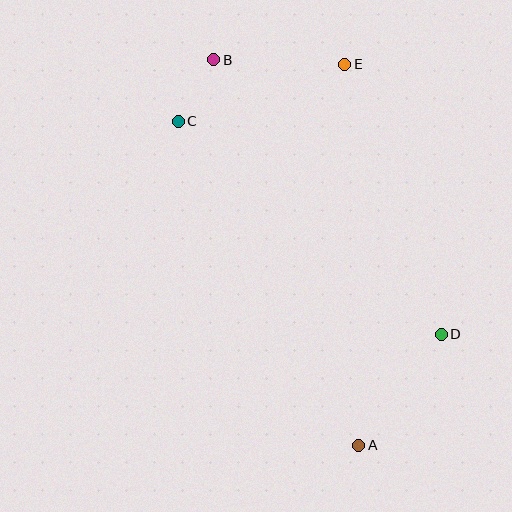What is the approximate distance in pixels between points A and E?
The distance between A and E is approximately 381 pixels.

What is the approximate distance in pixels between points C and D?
The distance between C and D is approximately 338 pixels.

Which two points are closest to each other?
Points B and C are closest to each other.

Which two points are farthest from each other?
Points A and B are farthest from each other.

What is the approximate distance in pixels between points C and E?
The distance between C and E is approximately 176 pixels.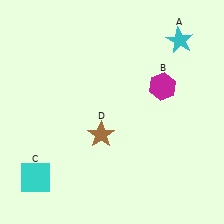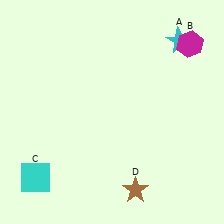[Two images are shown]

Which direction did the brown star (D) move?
The brown star (D) moved down.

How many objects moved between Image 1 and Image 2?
2 objects moved between the two images.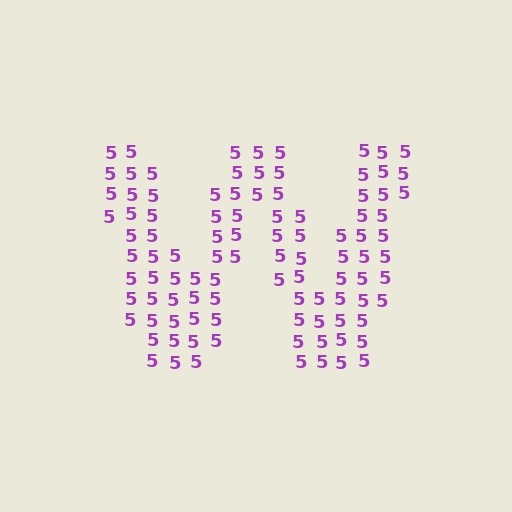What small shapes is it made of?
It is made of small digit 5's.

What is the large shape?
The large shape is the letter W.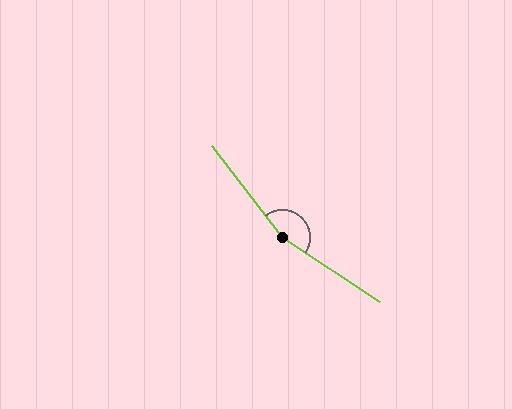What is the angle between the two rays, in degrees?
Approximately 161 degrees.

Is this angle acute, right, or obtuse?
It is obtuse.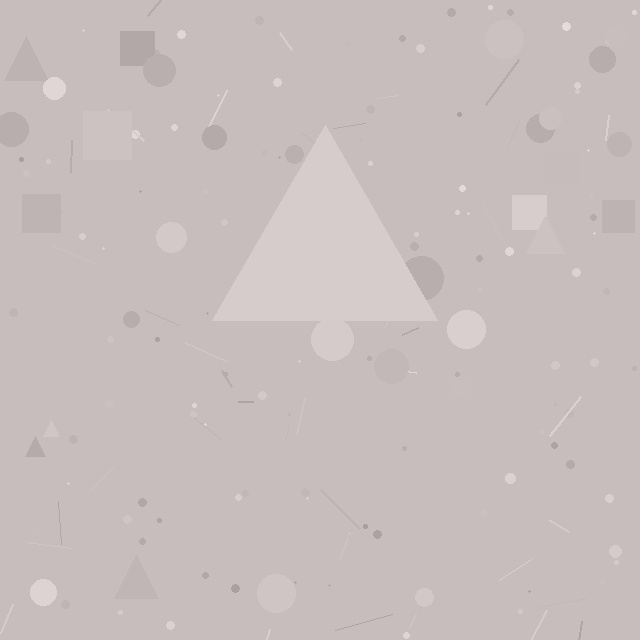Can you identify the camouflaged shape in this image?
The camouflaged shape is a triangle.